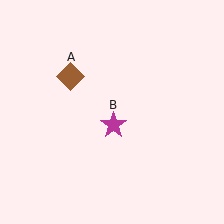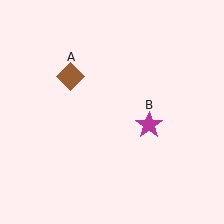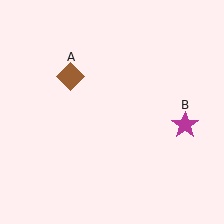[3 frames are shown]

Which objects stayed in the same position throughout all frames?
Brown diamond (object A) remained stationary.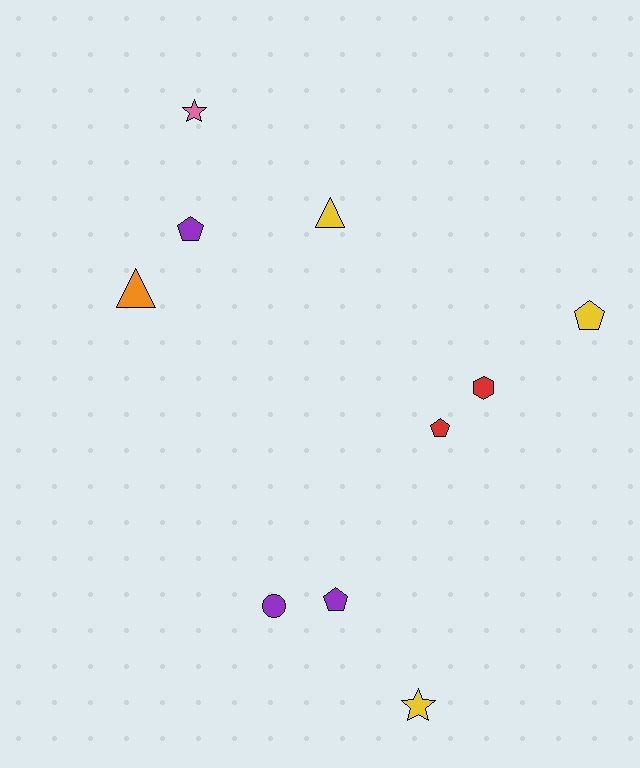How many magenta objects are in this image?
There are no magenta objects.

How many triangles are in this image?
There are 2 triangles.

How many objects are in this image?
There are 10 objects.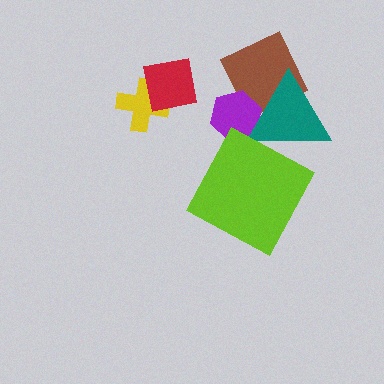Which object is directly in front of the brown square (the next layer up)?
The purple hexagon is directly in front of the brown square.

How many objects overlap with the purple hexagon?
2 objects overlap with the purple hexagon.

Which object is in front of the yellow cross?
The red square is in front of the yellow cross.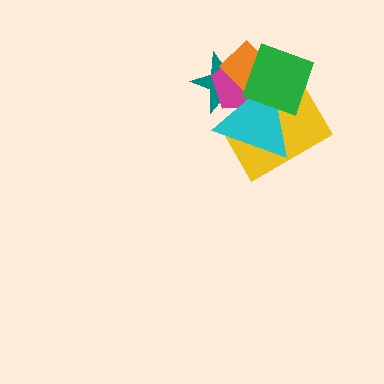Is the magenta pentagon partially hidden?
Yes, it is partially covered by another shape.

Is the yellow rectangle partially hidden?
Yes, it is partially covered by another shape.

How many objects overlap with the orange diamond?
4 objects overlap with the orange diamond.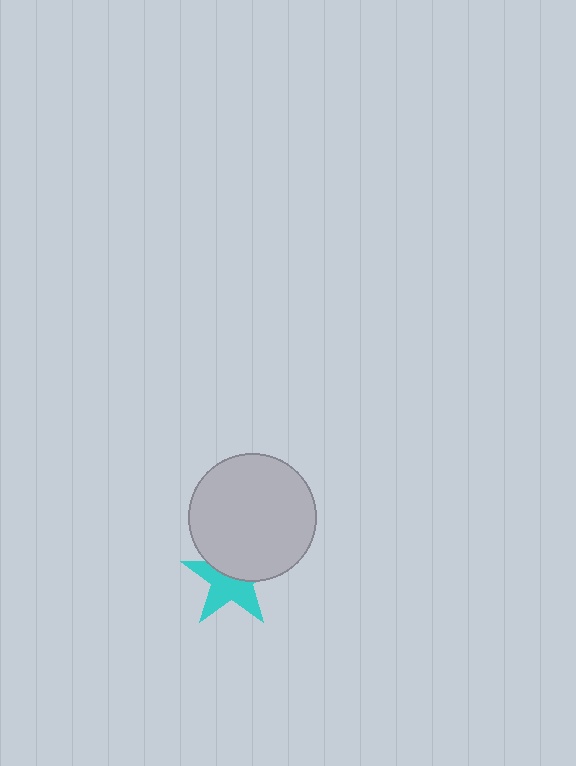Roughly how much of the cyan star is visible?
About half of it is visible (roughly 56%).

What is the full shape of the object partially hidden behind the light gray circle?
The partially hidden object is a cyan star.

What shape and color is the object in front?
The object in front is a light gray circle.